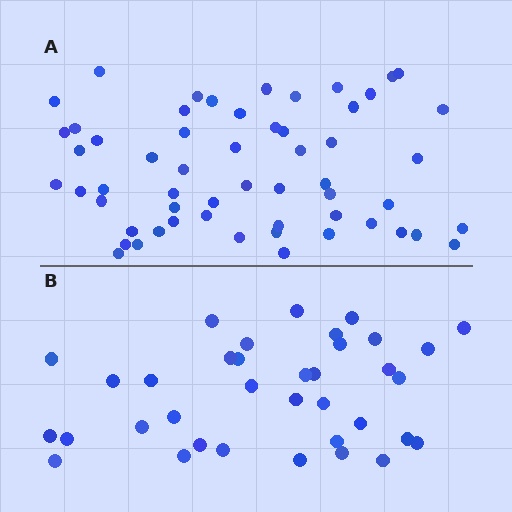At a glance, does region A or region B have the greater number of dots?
Region A (the top region) has more dots.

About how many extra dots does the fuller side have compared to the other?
Region A has approximately 20 more dots than region B.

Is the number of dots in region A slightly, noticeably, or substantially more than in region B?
Region A has substantially more. The ratio is roughly 1.6 to 1.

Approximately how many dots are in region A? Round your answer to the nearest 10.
About 60 dots. (The exact count is 57, which rounds to 60.)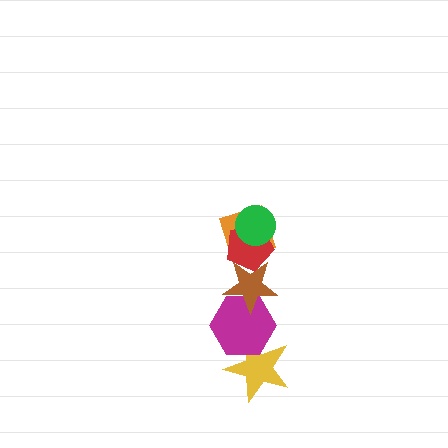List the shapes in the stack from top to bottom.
From top to bottom: the green circle, the red pentagon, the orange diamond, the brown star, the magenta hexagon, the yellow star.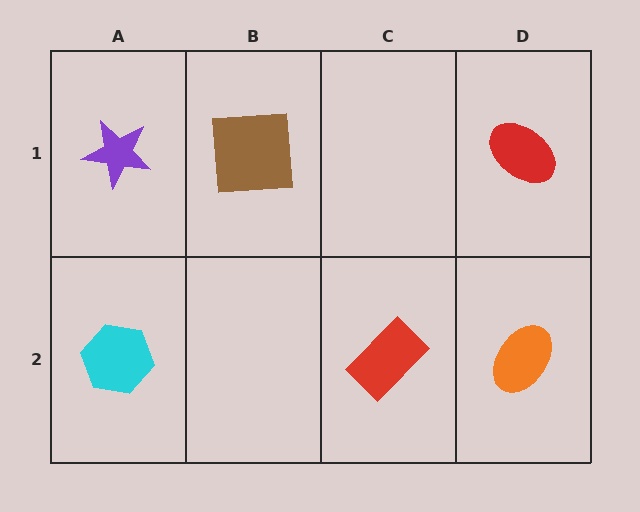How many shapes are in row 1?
3 shapes.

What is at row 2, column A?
A cyan hexagon.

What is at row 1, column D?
A red ellipse.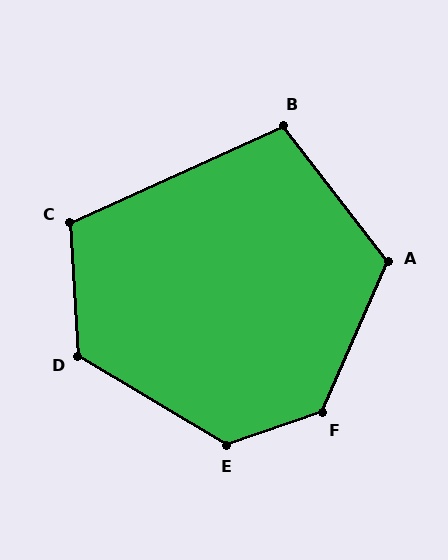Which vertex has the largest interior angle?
F, at approximately 132 degrees.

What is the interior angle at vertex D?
Approximately 124 degrees (obtuse).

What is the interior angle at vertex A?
Approximately 119 degrees (obtuse).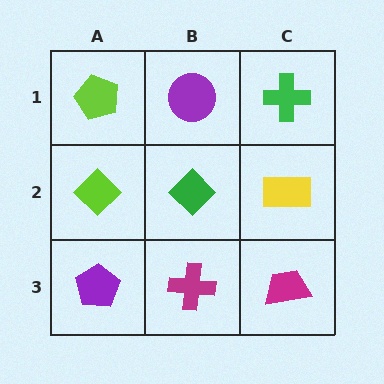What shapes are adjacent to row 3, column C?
A yellow rectangle (row 2, column C), a magenta cross (row 3, column B).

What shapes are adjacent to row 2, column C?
A green cross (row 1, column C), a magenta trapezoid (row 3, column C), a green diamond (row 2, column B).